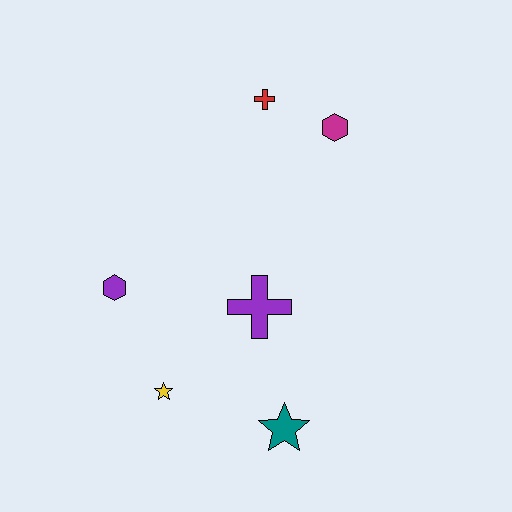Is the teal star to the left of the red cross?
No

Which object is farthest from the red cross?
The teal star is farthest from the red cross.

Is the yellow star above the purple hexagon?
No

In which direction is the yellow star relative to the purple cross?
The yellow star is to the left of the purple cross.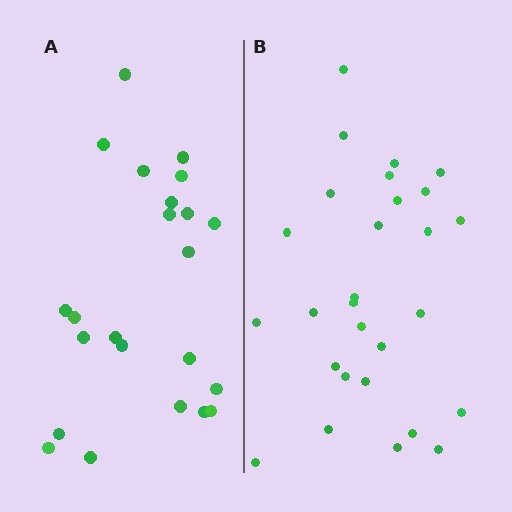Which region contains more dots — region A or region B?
Region B (the right region) has more dots.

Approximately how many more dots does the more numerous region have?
Region B has about 5 more dots than region A.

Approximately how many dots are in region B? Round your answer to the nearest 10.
About 30 dots. (The exact count is 28, which rounds to 30.)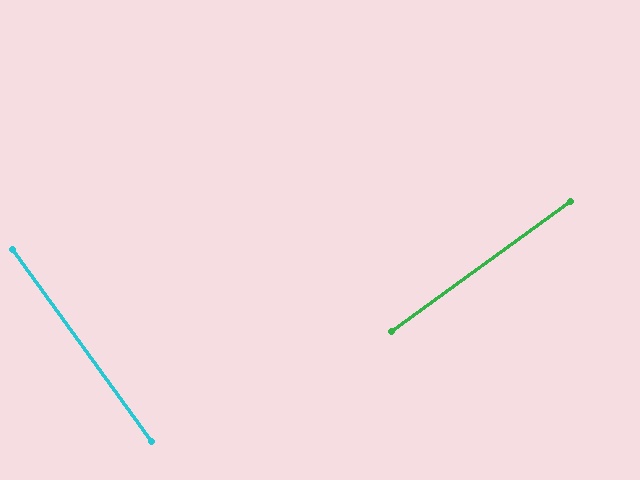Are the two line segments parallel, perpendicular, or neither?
Perpendicular — they meet at approximately 90°.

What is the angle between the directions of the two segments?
Approximately 90 degrees.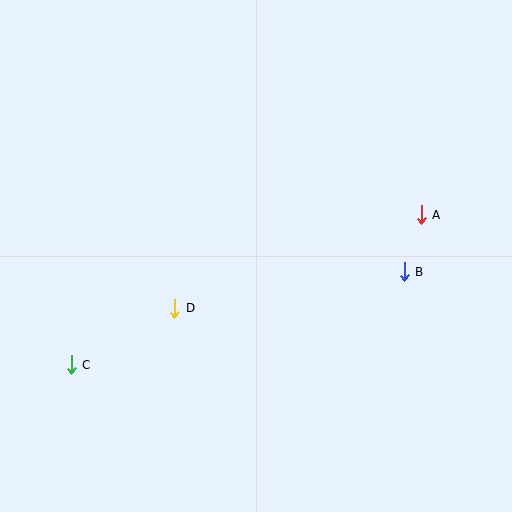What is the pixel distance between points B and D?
The distance between B and D is 232 pixels.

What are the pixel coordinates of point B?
Point B is at (404, 272).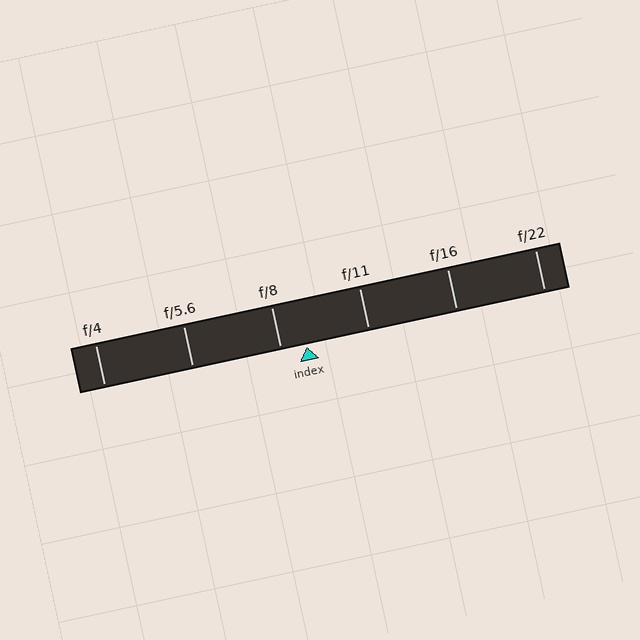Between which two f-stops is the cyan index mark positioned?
The index mark is between f/8 and f/11.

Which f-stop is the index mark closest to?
The index mark is closest to f/8.